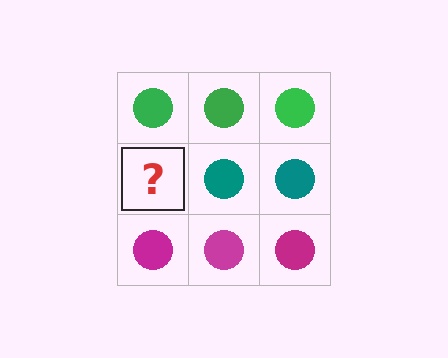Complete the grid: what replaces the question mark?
The question mark should be replaced with a teal circle.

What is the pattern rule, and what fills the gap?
The rule is that each row has a consistent color. The gap should be filled with a teal circle.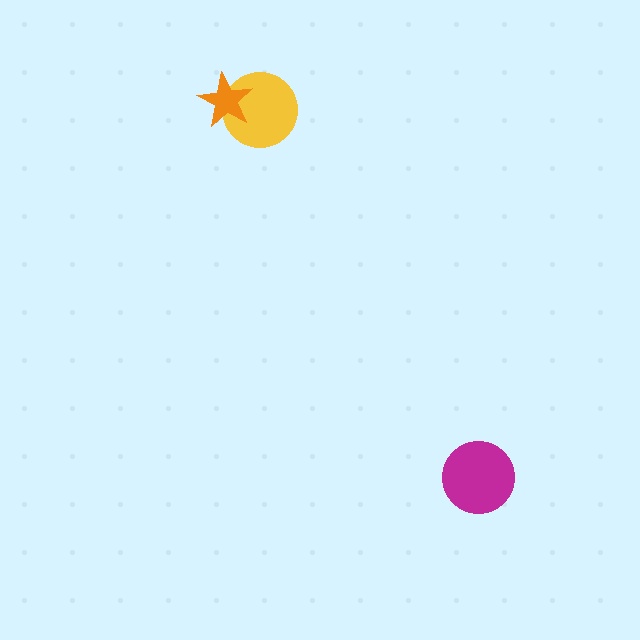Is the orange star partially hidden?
No, no other shape covers it.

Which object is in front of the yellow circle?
The orange star is in front of the yellow circle.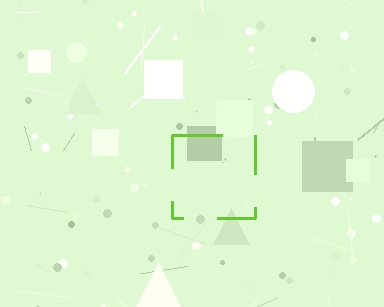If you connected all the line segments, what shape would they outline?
They would outline a square.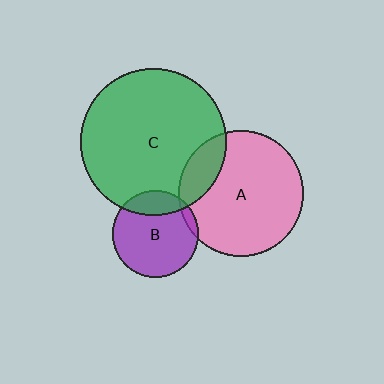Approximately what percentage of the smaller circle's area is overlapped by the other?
Approximately 20%.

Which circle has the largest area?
Circle C (green).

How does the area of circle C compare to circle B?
Approximately 2.9 times.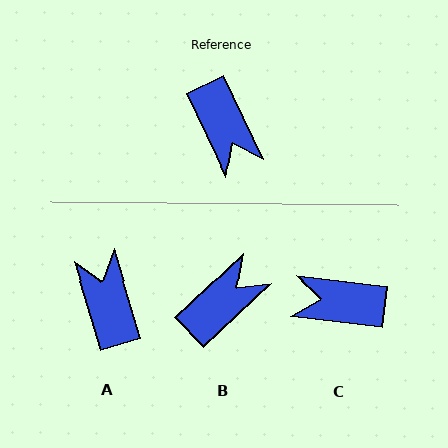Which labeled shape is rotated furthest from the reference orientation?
A, about 171 degrees away.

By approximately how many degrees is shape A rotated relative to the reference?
Approximately 171 degrees counter-clockwise.